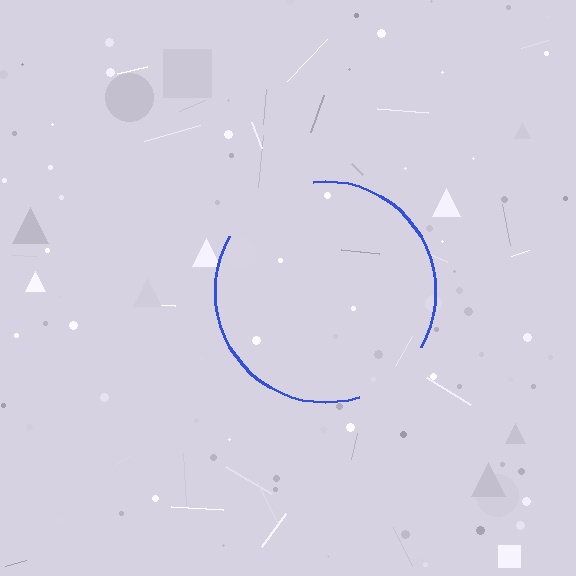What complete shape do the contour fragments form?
The contour fragments form a circle.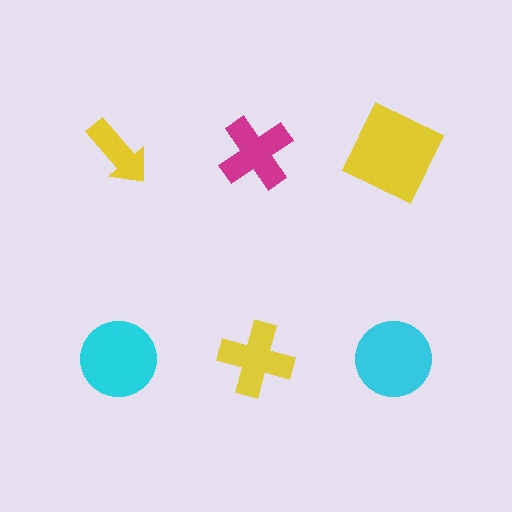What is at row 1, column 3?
A yellow square.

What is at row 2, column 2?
A yellow cross.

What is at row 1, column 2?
A magenta cross.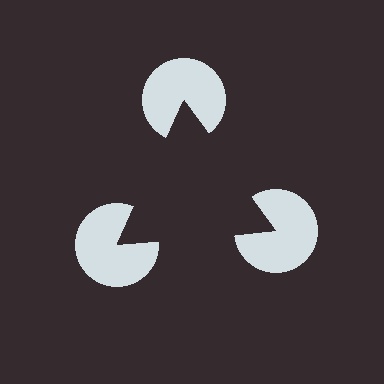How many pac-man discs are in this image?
There are 3 — one at each vertex of the illusory triangle.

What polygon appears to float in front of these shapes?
An illusory triangle — its edges are inferred from the aligned wedge cuts in the pac-man discs, not physically drawn.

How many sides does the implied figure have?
3 sides.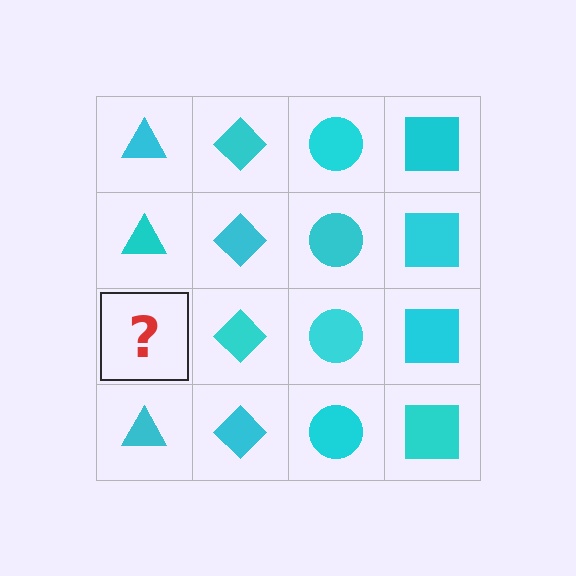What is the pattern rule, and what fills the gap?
The rule is that each column has a consistent shape. The gap should be filled with a cyan triangle.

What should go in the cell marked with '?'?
The missing cell should contain a cyan triangle.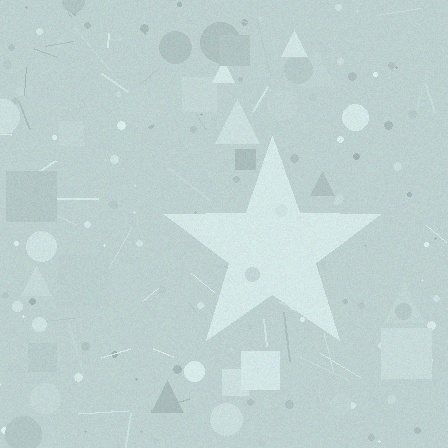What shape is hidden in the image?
A star is hidden in the image.